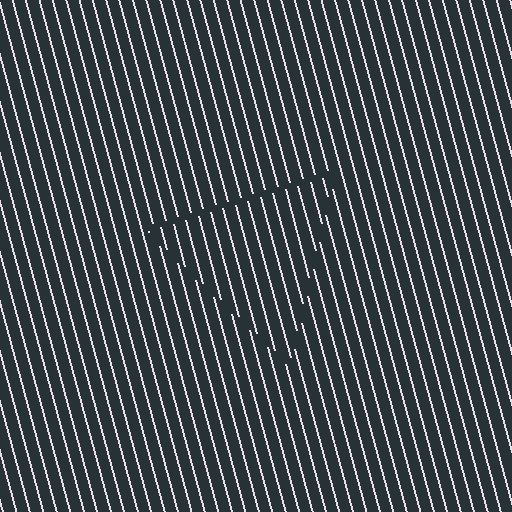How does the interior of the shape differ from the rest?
The interior of the shape contains the same grating, shifted by half a period — the contour is defined by the phase discontinuity where line-ends from the inner and outer gratings abut.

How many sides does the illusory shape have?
3 sides — the line-ends trace a triangle.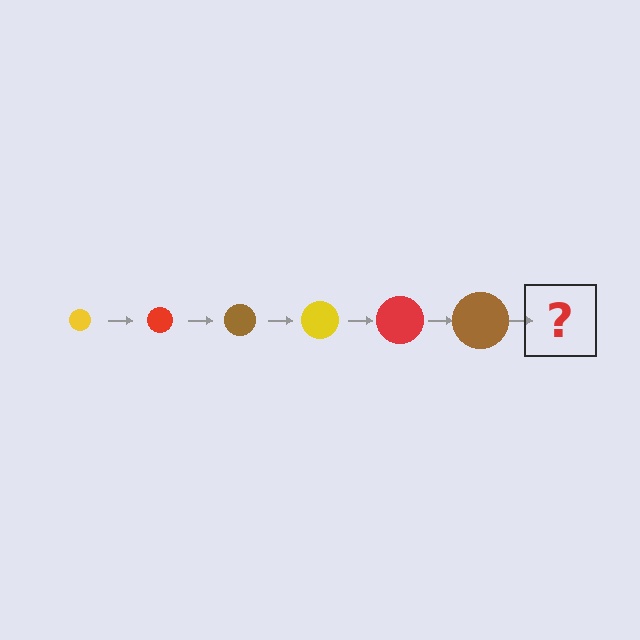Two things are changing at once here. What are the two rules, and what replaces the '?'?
The two rules are that the circle grows larger each step and the color cycles through yellow, red, and brown. The '?' should be a yellow circle, larger than the previous one.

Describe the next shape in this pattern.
It should be a yellow circle, larger than the previous one.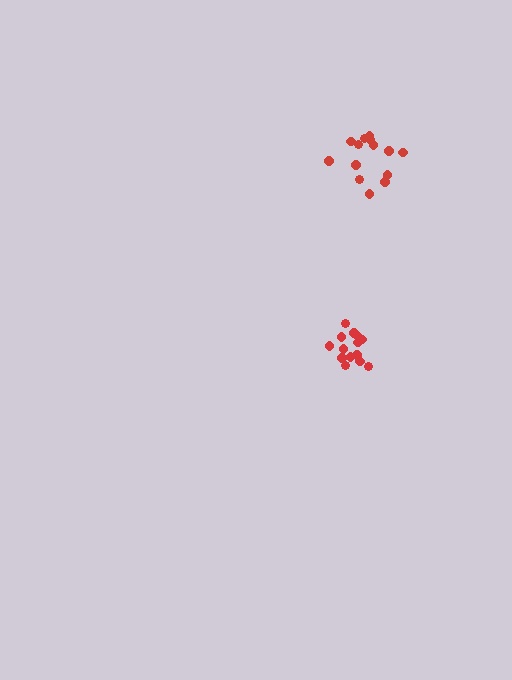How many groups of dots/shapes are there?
There are 2 groups.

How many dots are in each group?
Group 1: 14 dots, Group 2: 14 dots (28 total).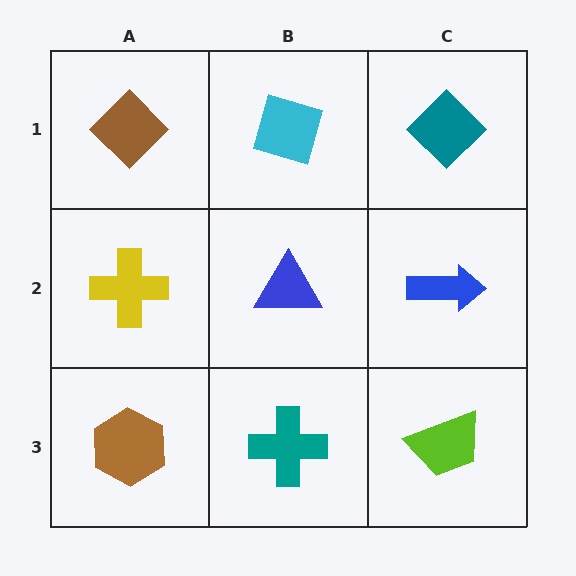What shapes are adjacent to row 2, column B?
A cyan diamond (row 1, column B), a teal cross (row 3, column B), a yellow cross (row 2, column A), a blue arrow (row 2, column C).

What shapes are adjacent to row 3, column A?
A yellow cross (row 2, column A), a teal cross (row 3, column B).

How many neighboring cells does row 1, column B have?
3.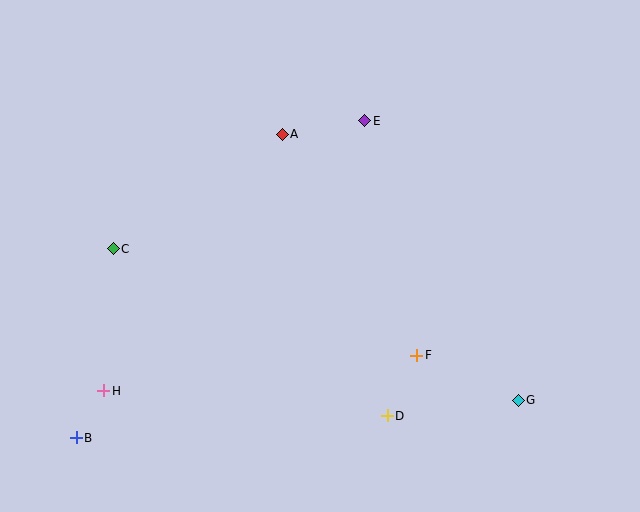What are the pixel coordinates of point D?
Point D is at (387, 416).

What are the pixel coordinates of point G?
Point G is at (518, 400).